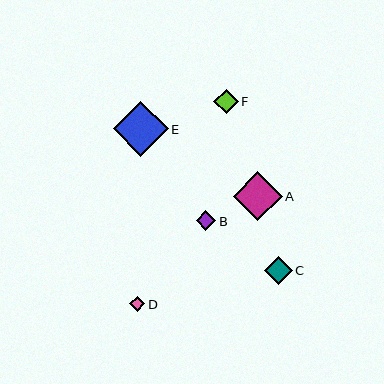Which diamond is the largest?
Diamond E is the largest with a size of approximately 55 pixels.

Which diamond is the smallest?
Diamond D is the smallest with a size of approximately 16 pixels.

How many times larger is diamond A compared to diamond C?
Diamond A is approximately 1.8 times the size of diamond C.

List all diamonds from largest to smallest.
From largest to smallest: E, A, C, F, B, D.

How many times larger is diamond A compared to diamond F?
Diamond A is approximately 2.0 times the size of diamond F.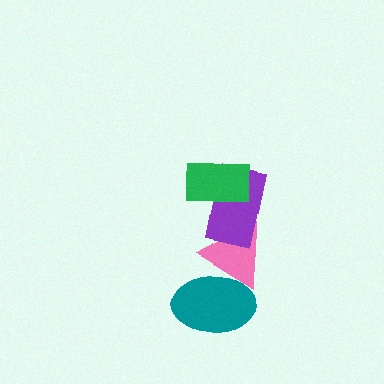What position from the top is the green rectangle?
The green rectangle is 1st from the top.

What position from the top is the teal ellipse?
The teal ellipse is 4th from the top.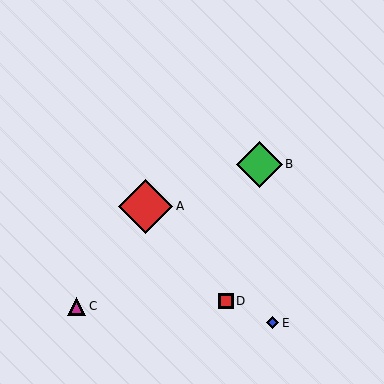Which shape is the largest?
The red diamond (labeled A) is the largest.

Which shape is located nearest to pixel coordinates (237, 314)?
The red square (labeled D) at (226, 301) is nearest to that location.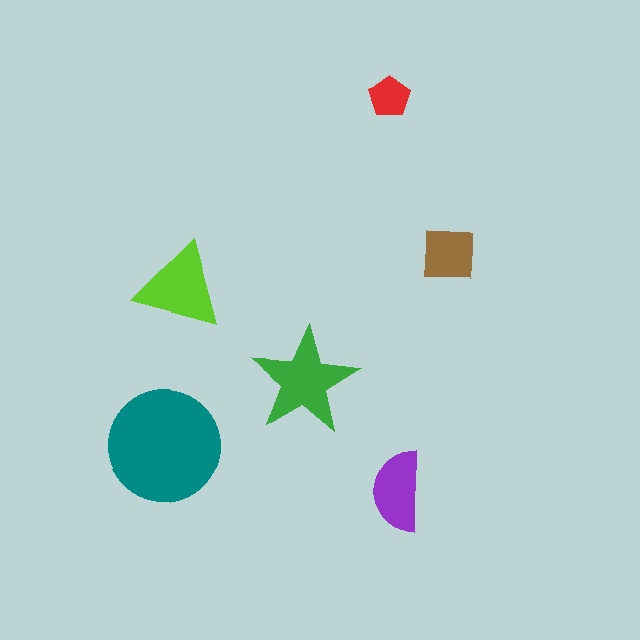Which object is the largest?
The teal circle.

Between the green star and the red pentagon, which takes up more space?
The green star.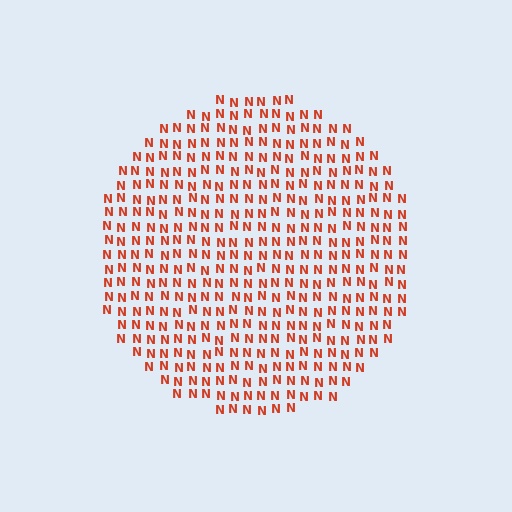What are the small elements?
The small elements are letter N's.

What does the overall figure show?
The overall figure shows a circle.